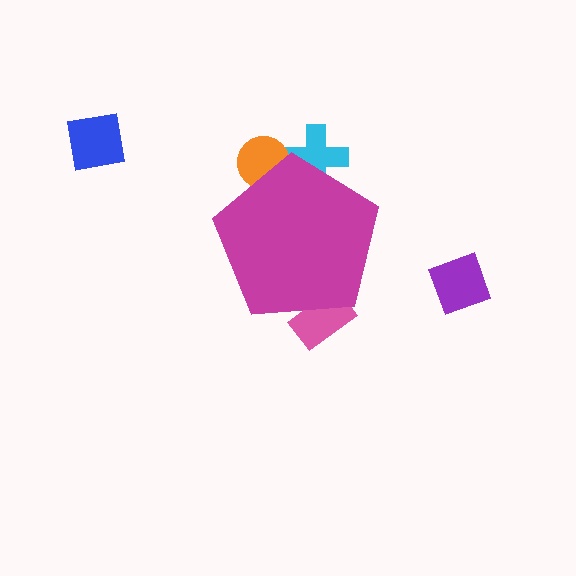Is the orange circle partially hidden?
Yes, the orange circle is partially hidden behind the magenta pentagon.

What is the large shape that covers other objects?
A magenta pentagon.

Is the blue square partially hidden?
No, the blue square is fully visible.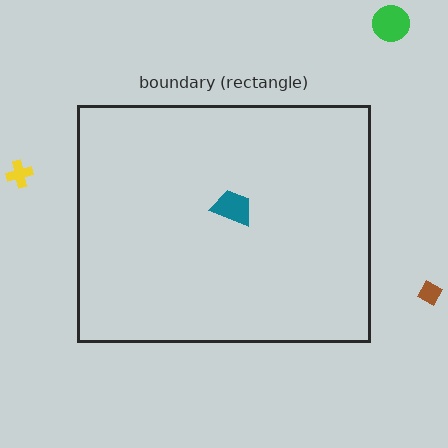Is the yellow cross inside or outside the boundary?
Outside.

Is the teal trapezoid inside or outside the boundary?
Inside.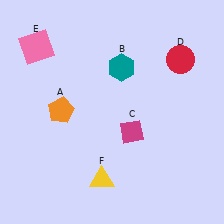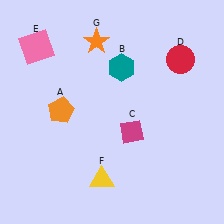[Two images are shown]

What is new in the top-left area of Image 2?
An orange star (G) was added in the top-left area of Image 2.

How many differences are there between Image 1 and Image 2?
There is 1 difference between the two images.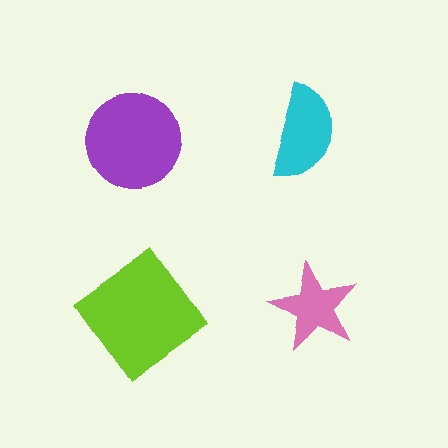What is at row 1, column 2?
A cyan semicircle.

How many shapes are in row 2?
2 shapes.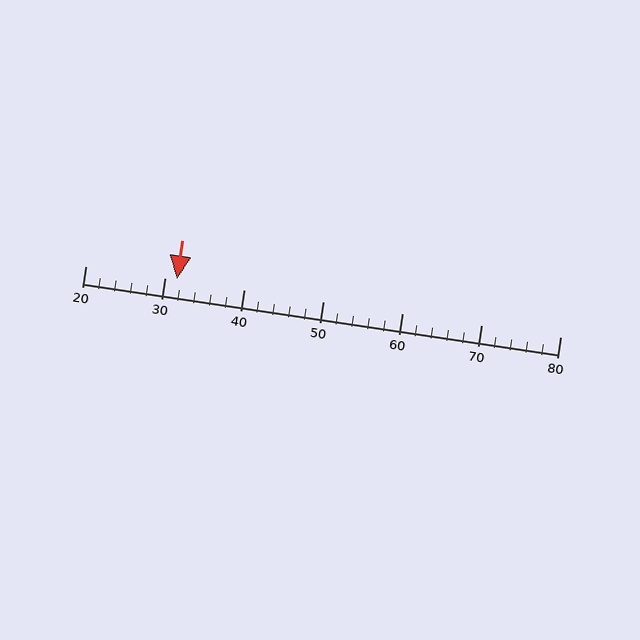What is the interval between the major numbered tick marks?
The major tick marks are spaced 10 units apart.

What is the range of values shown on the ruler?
The ruler shows values from 20 to 80.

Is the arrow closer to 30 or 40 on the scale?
The arrow is closer to 30.